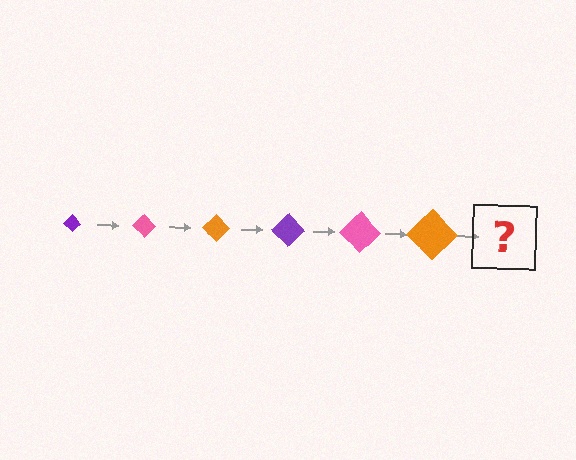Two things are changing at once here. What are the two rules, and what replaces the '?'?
The two rules are that the diamond grows larger each step and the color cycles through purple, pink, and orange. The '?' should be a purple diamond, larger than the previous one.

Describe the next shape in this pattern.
It should be a purple diamond, larger than the previous one.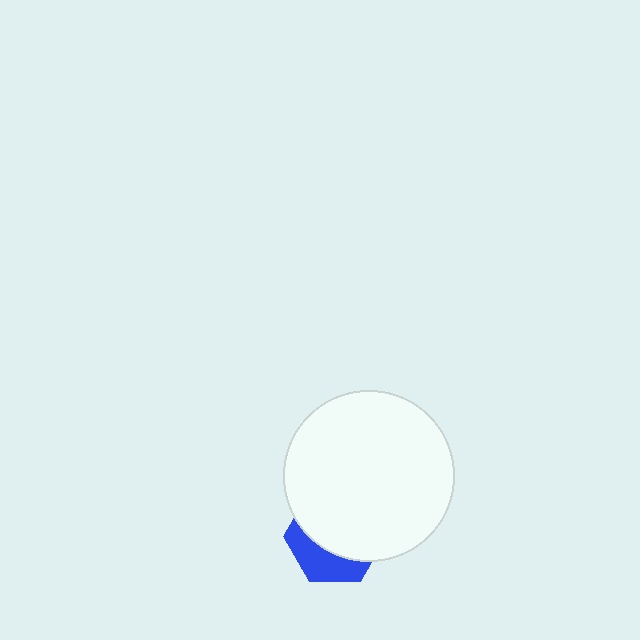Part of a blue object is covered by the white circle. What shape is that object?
It is a hexagon.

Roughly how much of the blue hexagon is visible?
A small part of it is visible (roughly 34%).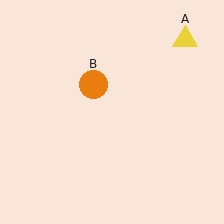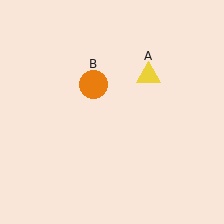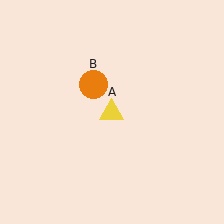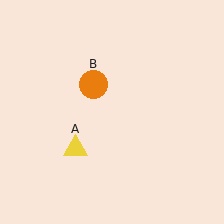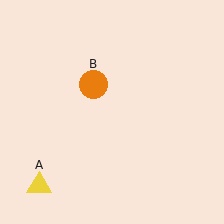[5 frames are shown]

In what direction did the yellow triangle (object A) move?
The yellow triangle (object A) moved down and to the left.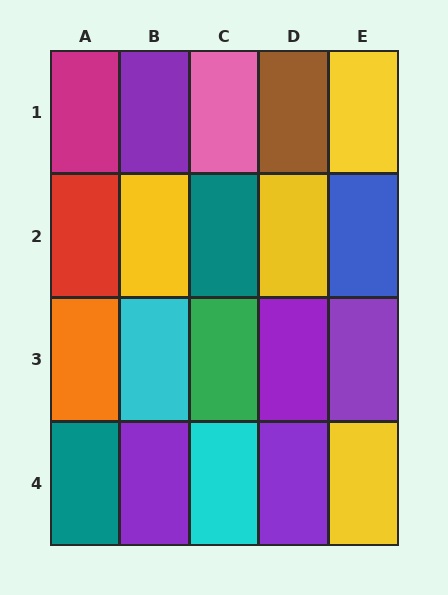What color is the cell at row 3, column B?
Cyan.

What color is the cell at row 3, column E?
Purple.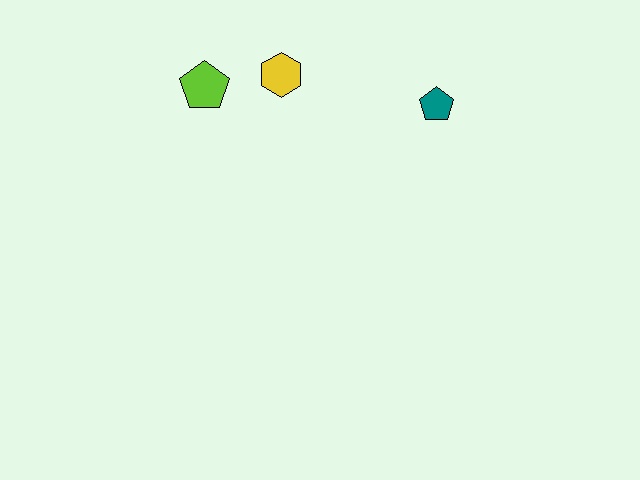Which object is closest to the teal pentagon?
The yellow hexagon is closest to the teal pentagon.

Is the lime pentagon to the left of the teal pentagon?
Yes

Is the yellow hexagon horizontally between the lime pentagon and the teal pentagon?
Yes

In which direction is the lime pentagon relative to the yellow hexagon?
The lime pentagon is to the left of the yellow hexagon.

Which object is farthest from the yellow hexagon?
The teal pentagon is farthest from the yellow hexagon.